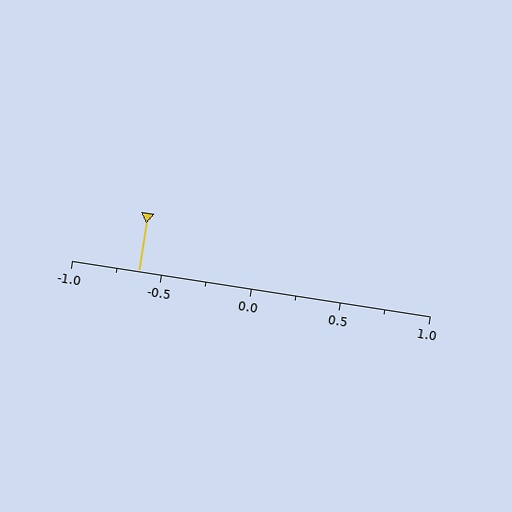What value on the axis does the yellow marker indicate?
The marker indicates approximately -0.62.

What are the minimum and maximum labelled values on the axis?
The axis runs from -1.0 to 1.0.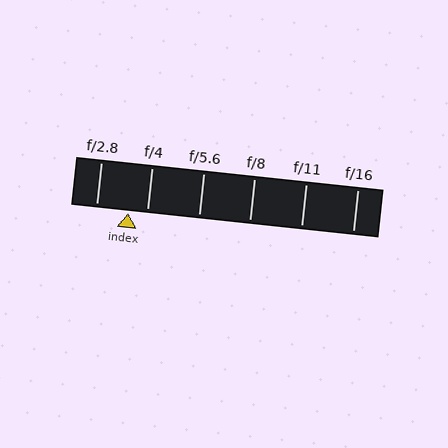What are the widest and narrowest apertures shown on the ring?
The widest aperture shown is f/2.8 and the narrowest is f/16.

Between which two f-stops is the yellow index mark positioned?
The index mark is between f/2.8 and f/4.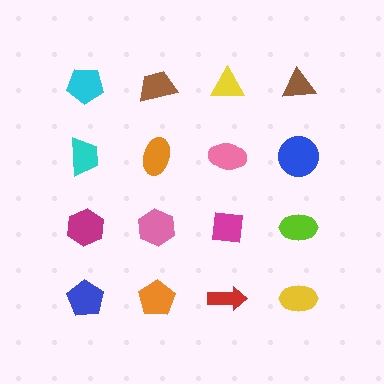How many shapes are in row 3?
4 shapes.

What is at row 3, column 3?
A magenta square.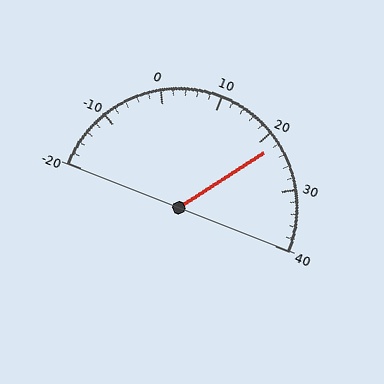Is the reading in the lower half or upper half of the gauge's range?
The reading is in the upper half of the range (-20 to 40).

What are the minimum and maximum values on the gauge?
The gauge ranges from -20 to 40.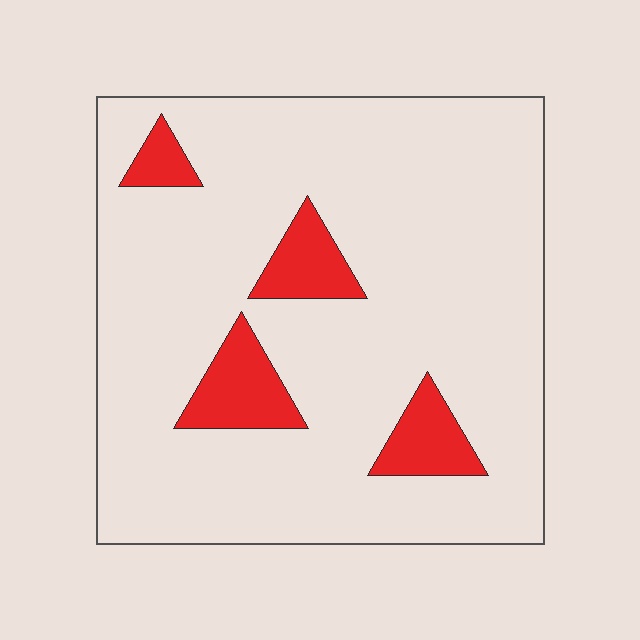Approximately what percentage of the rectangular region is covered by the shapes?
Approximately 10%.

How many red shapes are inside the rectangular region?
4.